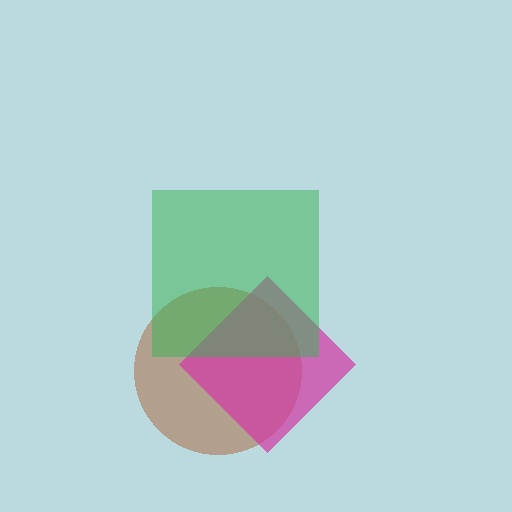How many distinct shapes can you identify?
There are 3 distinct shapes: a brown circle, a magenta diamond, a green square.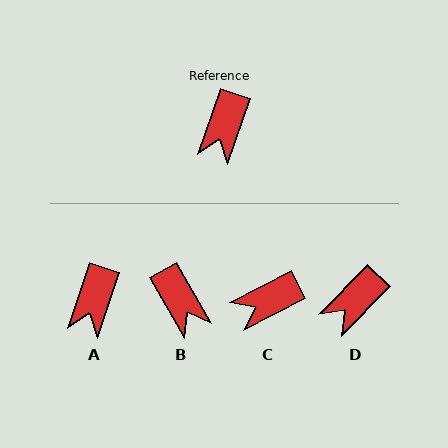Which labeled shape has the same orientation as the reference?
A.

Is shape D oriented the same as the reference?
No, it is off by about 25 degrees.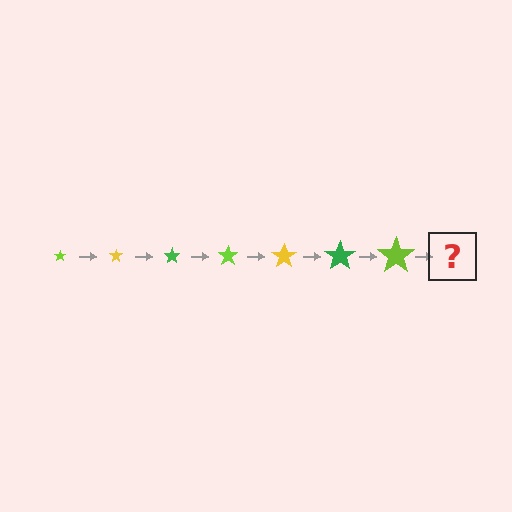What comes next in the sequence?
The next element should be a yellow star, larger than the previous one.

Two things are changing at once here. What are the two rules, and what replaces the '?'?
The two rules are that the star grows larger each step and the color cycles through lime, yellow, and green. The '?' should be a yellow star, larger than the previous one.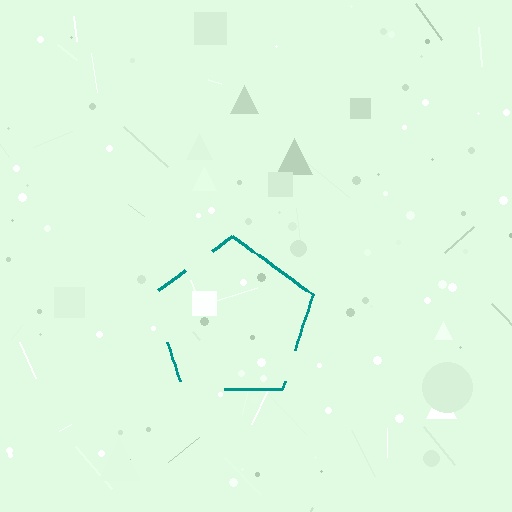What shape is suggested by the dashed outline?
The dashed outline suggests a pentagon.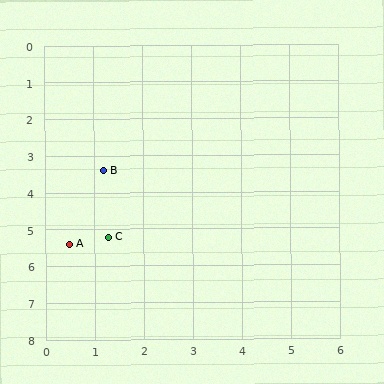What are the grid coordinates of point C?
Point C is at approximately (1.3, 5.2).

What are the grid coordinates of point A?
Point A is at approximately (0.5, 5.4).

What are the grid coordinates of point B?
Point B is at approximately (1.2, 3.4).